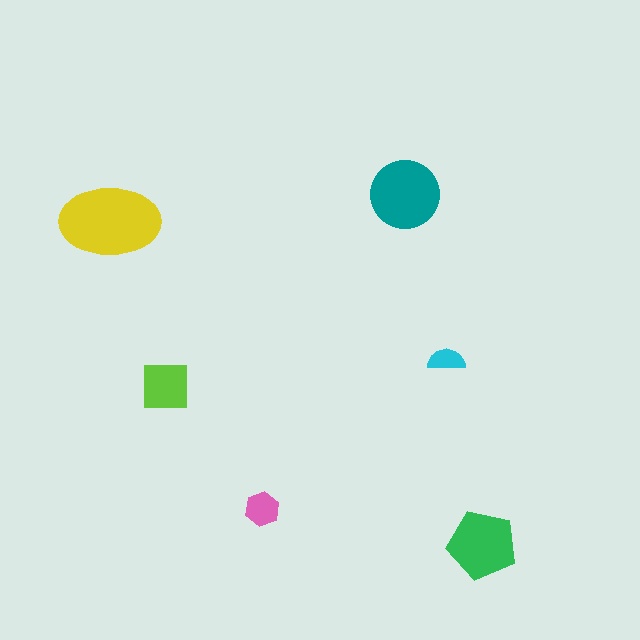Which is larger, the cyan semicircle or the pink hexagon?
The pink hexagon.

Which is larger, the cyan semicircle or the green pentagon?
The green pentagon.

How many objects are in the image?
There are 6 objects in the image.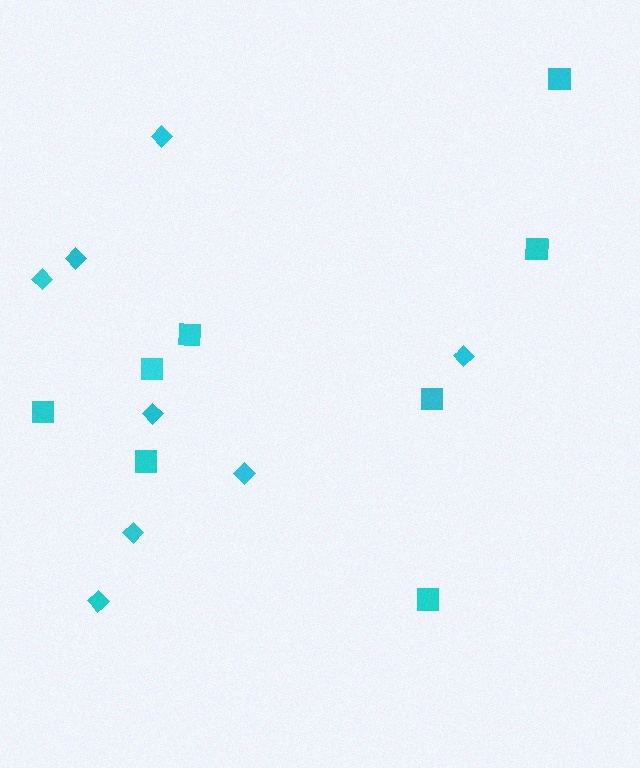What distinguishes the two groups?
There are 2 groups: one group of diamonds (8) and one group of squares (8).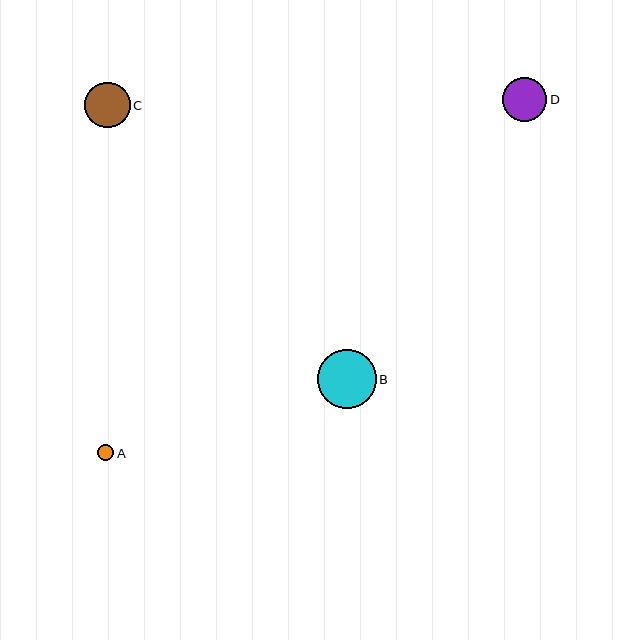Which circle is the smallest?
Circle A is the smallest with a size of approximately 16 pixels.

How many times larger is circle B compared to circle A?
Circle B is approximately 3.6 times the size of circle A.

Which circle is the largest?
Circle B is the largest with a size of approximately 59 pixels.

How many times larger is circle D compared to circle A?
Circle D is approximately 2.7 times the size of circle A.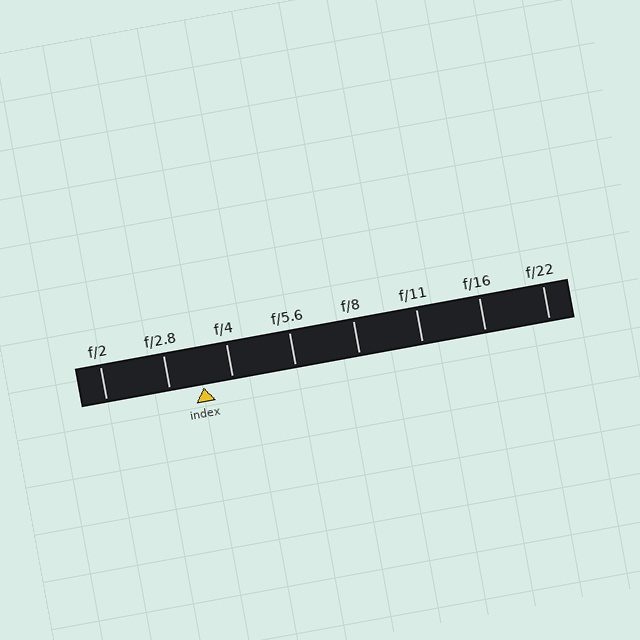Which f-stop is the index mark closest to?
The index mark is closest to f/4.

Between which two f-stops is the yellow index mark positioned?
The index mark is between f/2.8 and f/4.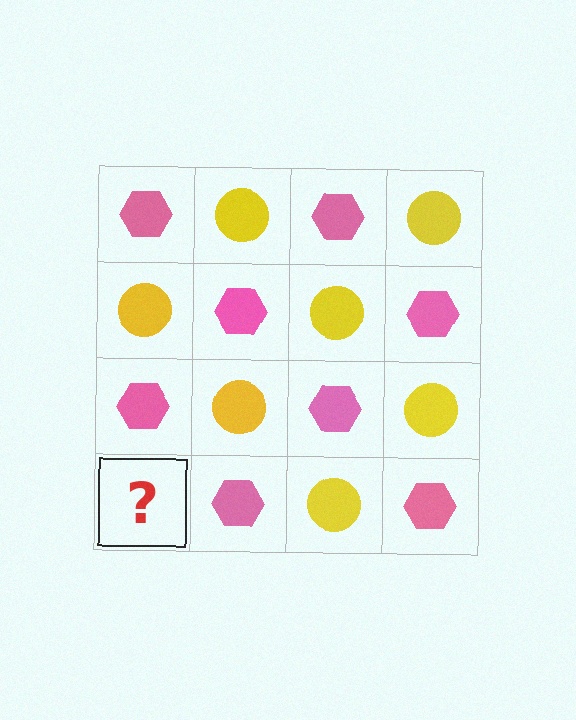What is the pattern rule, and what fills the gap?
The rule is that it alternates pink hexagon and yellow circle in a checkerboard pattern. The gap should be filled with a yellow circle.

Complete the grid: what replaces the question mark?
The question mark should be replaced with a yellow circle.